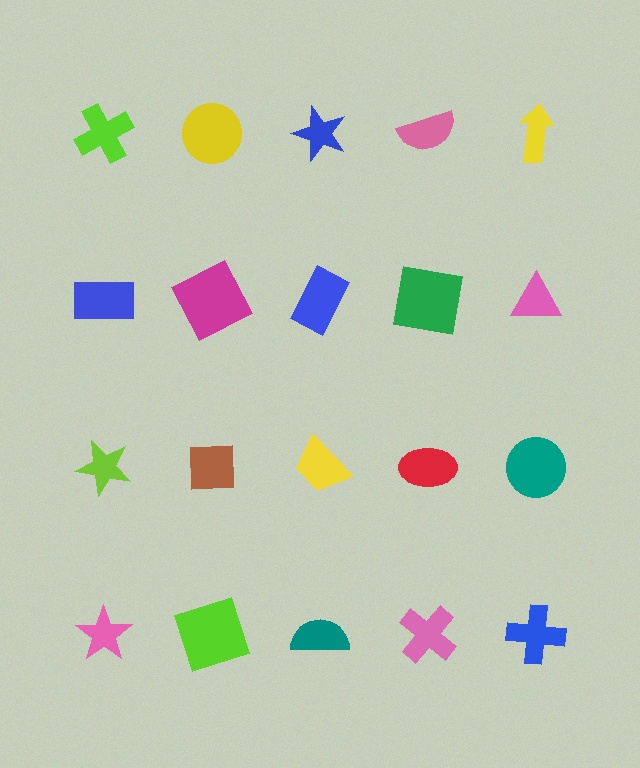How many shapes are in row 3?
5 shapes.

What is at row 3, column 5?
A teal circle.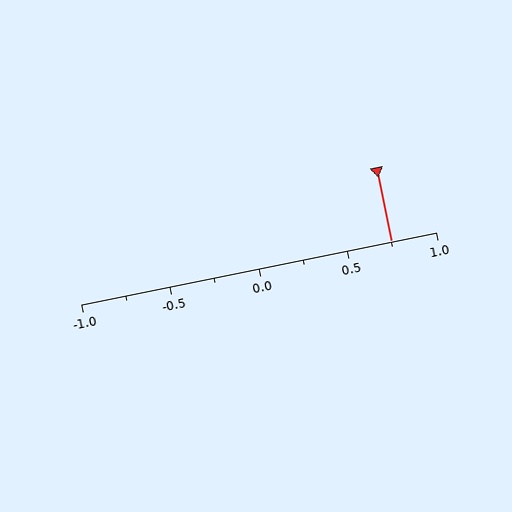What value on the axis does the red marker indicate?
The marker indicates approximately 0.75.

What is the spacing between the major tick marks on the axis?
The major ticks are spaced 0.5 apart.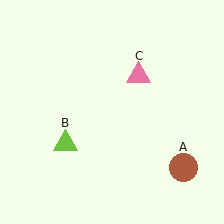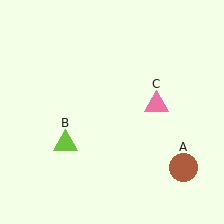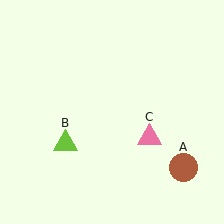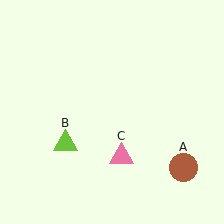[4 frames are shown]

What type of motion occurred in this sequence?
The pink triangle (object C) rotated clockwise around the center of the scene.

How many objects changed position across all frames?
1 object changed position: pink triangle (object C).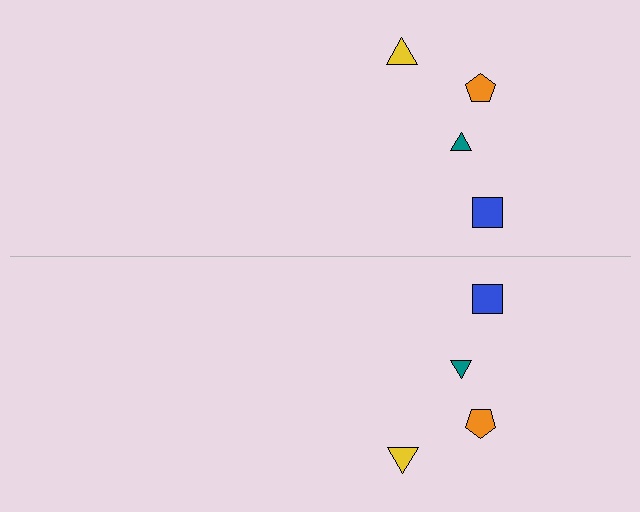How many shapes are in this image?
There are 8 shapes in this image.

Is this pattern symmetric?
Yes, this pattern has bilateral (reflection) symmetry.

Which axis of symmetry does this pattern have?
The pattern has a horizontal axis of symmetry running through the center of the image.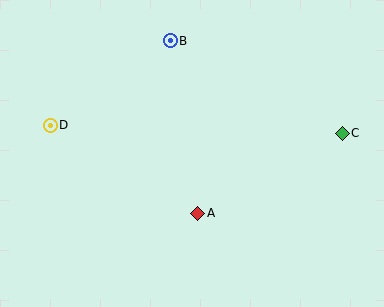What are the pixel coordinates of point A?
Point A is at (198, 213).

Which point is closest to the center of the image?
Point A at (198, 213) is closest to the center.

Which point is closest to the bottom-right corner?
Point C is closest to the bottom-right corner.